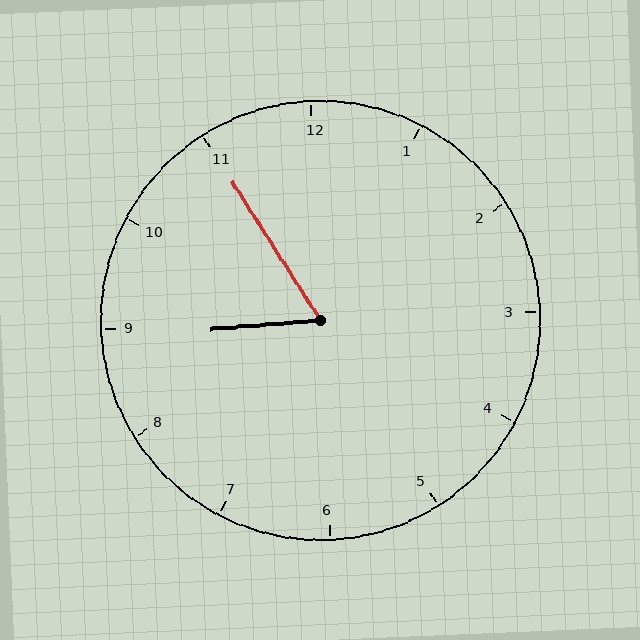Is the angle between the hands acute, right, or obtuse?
It is acute.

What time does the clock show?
8:55.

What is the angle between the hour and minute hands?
Approximately 62 degrees.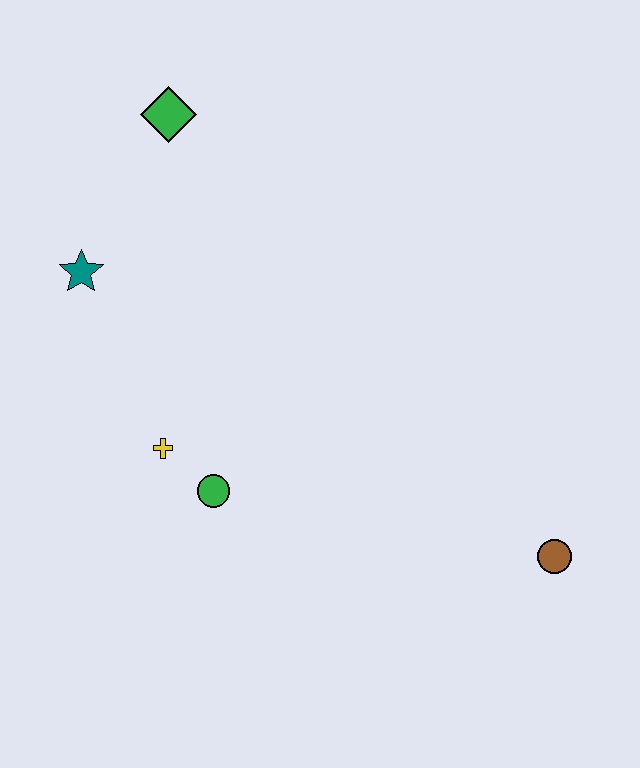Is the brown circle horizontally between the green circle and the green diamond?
No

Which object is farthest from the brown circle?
The green diamond is farthest from the brown circle.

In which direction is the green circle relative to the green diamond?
The green circle is below the green diamond.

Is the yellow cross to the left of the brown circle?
Yes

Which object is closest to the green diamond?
The teal star is closest to the green diamond.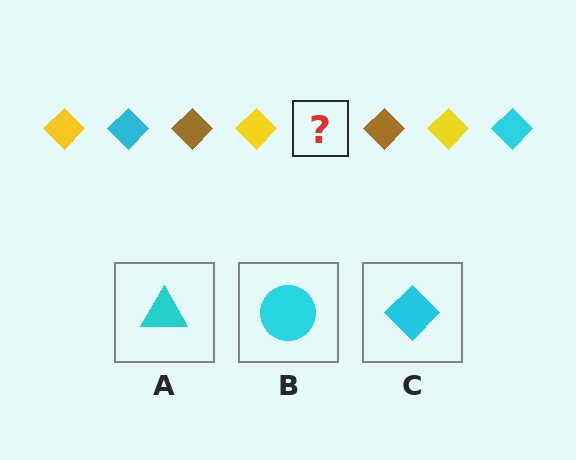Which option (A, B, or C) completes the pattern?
C.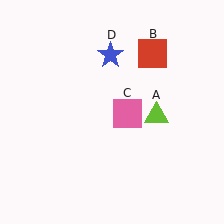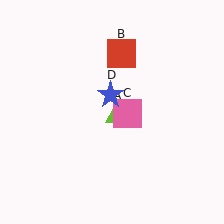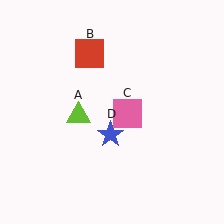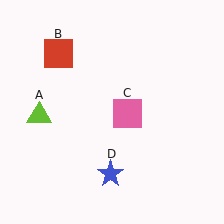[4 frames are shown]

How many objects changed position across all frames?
3 objects changed position: lime triangle (object A), red square (object B), blue star (object D).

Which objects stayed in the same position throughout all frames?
Pink square (object C) remained stationary.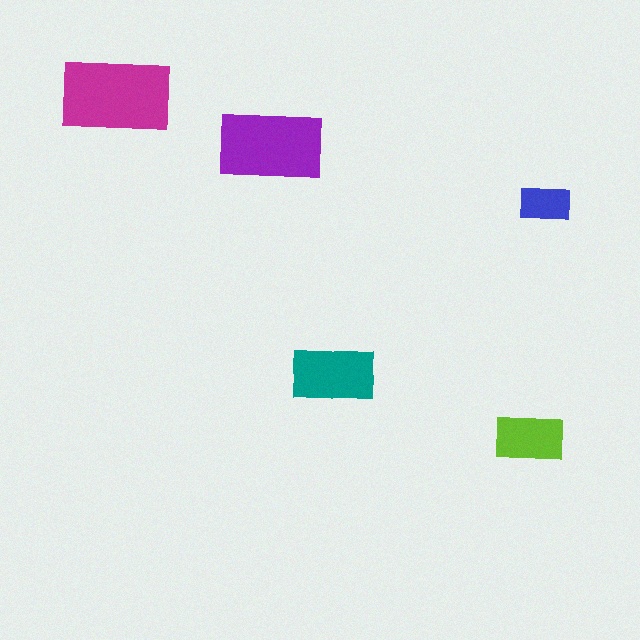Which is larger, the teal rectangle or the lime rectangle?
The teal one.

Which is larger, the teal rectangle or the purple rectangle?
The purple one.